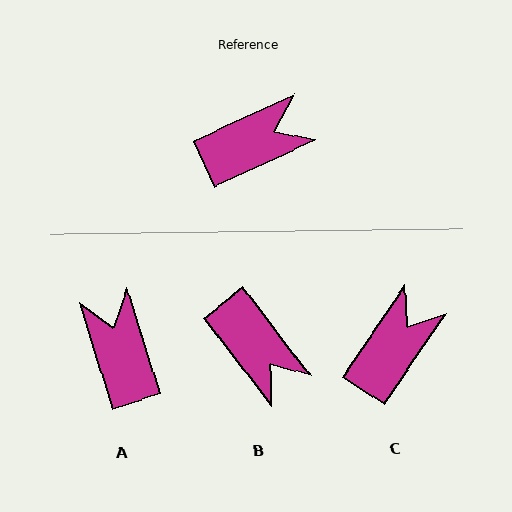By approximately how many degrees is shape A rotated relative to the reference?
Approximately 82 degrees counter-clockwise.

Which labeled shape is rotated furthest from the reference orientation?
A, about 82 degrees away.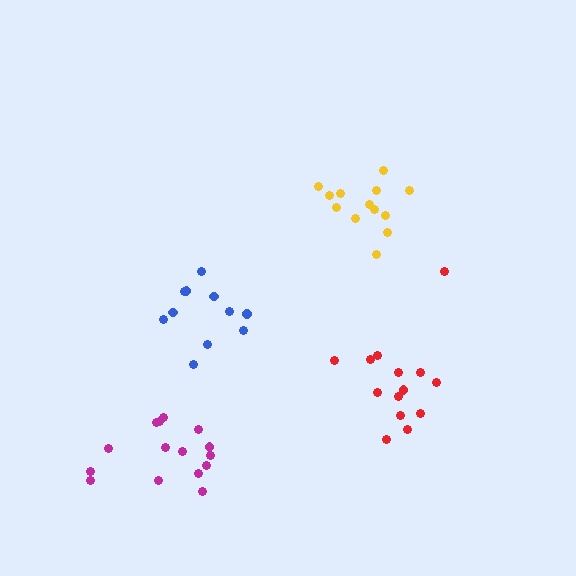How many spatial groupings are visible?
There are 4 spatial groupings.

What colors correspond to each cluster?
The clusters are colored: red, magenta, blue, yellow.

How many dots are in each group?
Group 1: 14 dots, Group 2: 15 dots, Group 3: 11 dots, Group 4: 13 dots (53 total).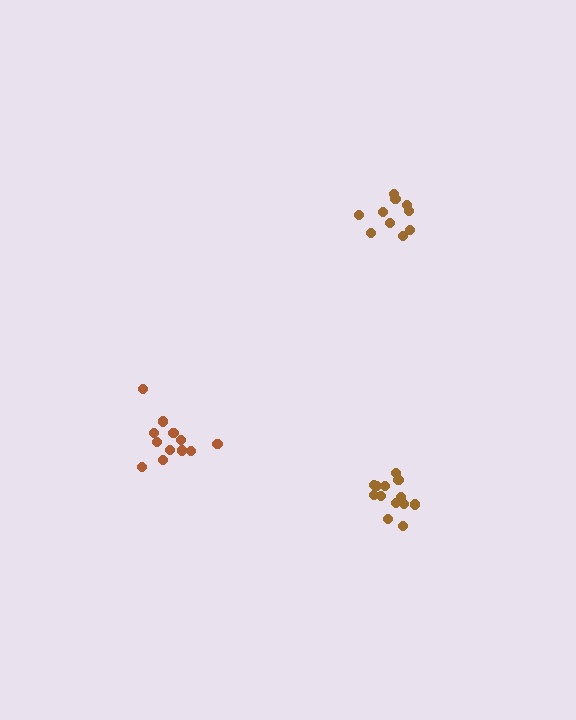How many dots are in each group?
Group 1: 14 dots, Group 2: 12 dots, Group 3: 10 dots (36 total).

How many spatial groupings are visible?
There are 3 spatial groupings.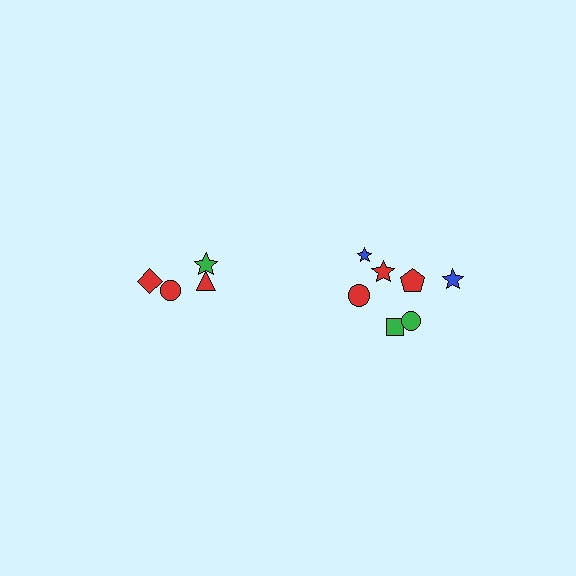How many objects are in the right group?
There are 7 objects.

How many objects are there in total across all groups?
There are 11 objects.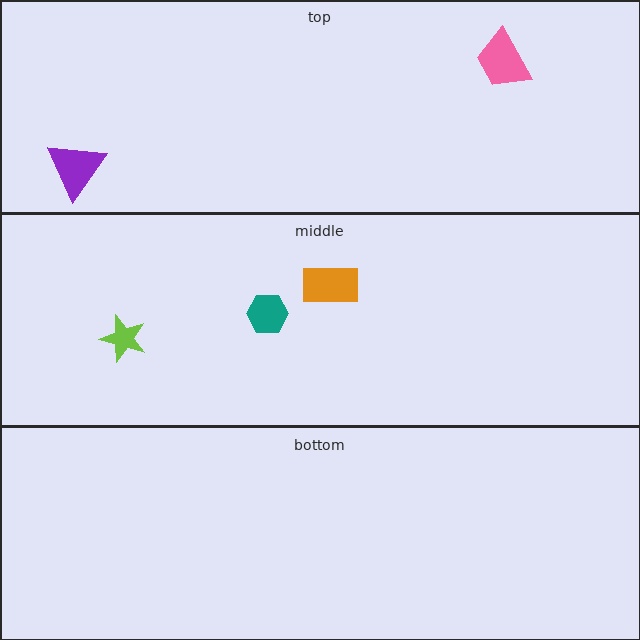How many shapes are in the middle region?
3.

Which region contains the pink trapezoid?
The top region.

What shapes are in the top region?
The purple triangle, the pink trapezoid.